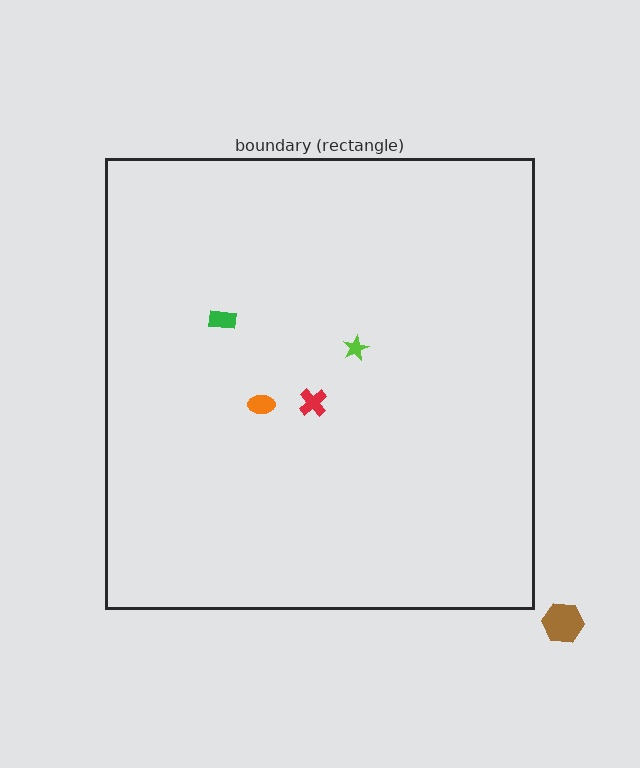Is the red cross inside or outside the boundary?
Inside.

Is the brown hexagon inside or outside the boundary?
Outside.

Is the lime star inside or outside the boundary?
Inside.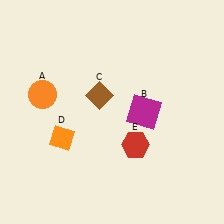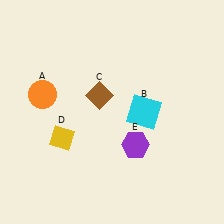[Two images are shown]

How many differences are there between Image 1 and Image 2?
There are 3 differences between the two images.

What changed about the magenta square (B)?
In Image 1, B is magenta. In Image 2, it changed to cyan.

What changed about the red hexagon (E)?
In Image 1, E is red. In Image 2, it changed to purple.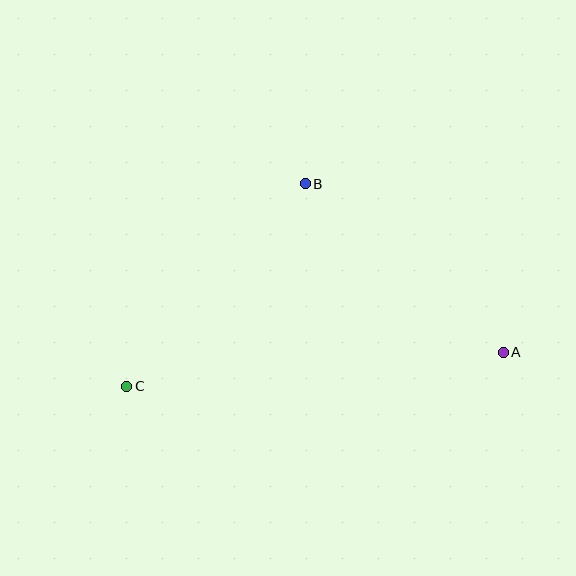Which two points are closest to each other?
Points A and B are closest to each other.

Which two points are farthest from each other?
Points A and C are farthest from each other.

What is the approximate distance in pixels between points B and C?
The distance between B and C is approximately 270 pixels.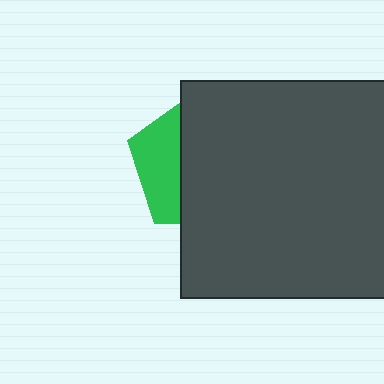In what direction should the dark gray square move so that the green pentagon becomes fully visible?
The dark gray square should move right. That is the shortest direction to clear the overlap and leave the green pentagon fully visible.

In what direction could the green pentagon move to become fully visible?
The green pentagon could move left. That would shift it out from behind the dark gray square entirely.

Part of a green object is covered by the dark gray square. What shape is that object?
It is a pentagon.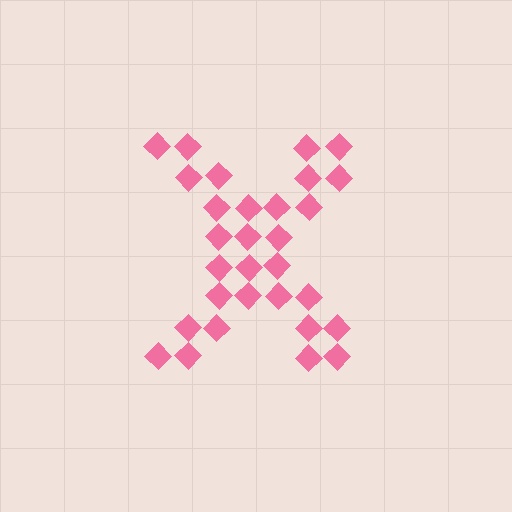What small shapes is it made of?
It is made of small diamonds.